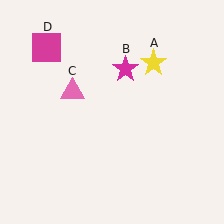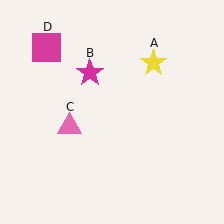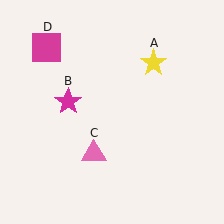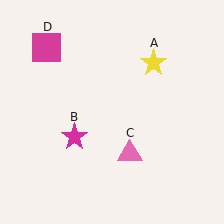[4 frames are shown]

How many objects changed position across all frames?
2 objects changed position: magenta star (object B), pink triangle (object C).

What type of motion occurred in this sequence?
The magenta star (object B), pink triangle (object C) rotated counterclockwise around the center of the scene.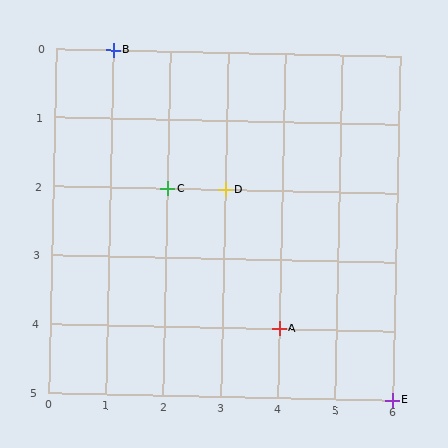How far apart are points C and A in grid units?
Points C and A are 2 columns and 2 rows apart (about 2.8 grid units diagonally).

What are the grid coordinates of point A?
Point A is at grid coordinates (4, 4).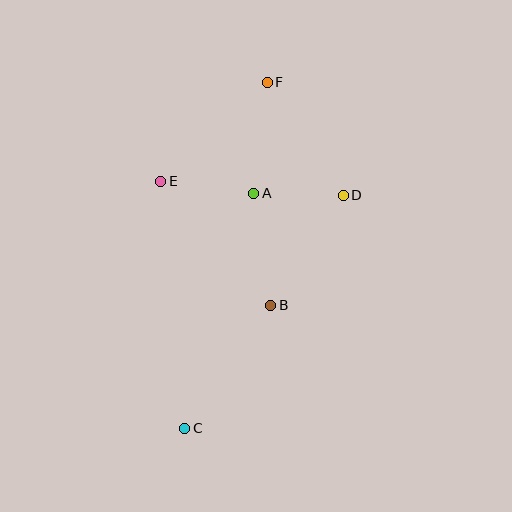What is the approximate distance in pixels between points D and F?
The distance between D and F is approximately 136 pixels.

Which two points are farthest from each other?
Points C and F are farthest from each other.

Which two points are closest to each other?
Points A and D are closest to each other.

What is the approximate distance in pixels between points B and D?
The distance between B and D is approximately 131 pixels.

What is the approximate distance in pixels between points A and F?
The distance between A and F is approximately 112 pixels.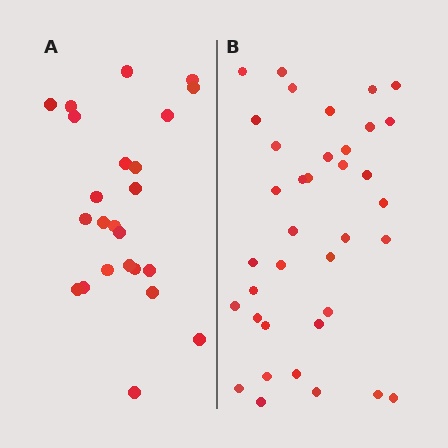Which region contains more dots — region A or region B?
Region B (the right region) has more dots.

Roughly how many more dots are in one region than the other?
Region B has approximately 15 more dots than region A.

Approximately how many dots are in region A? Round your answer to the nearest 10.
About 20 dots. (The exact count is 24, which rounds to 20.)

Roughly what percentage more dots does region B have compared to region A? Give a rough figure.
About 55% more.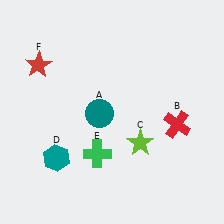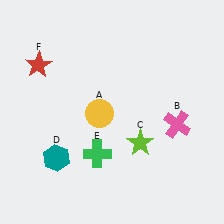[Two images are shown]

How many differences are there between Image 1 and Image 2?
There are 2 differences between the two images.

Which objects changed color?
A changed from teal to yellow. B changed from red to pink.